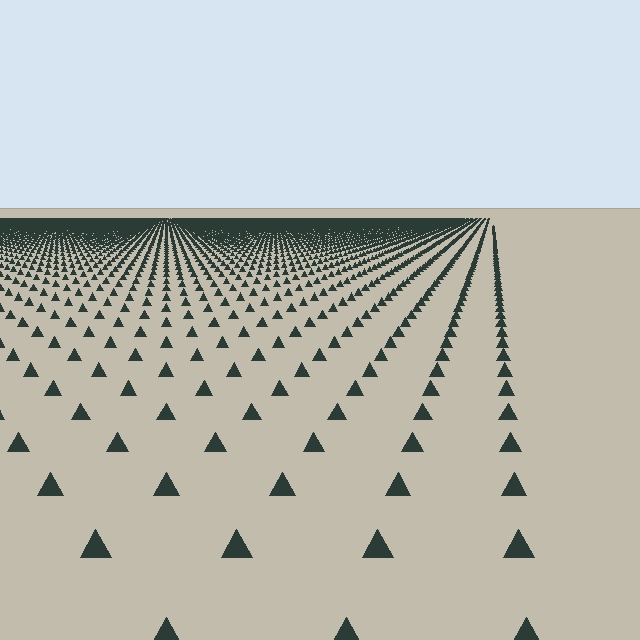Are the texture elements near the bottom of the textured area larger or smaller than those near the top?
Larger. Near the bottom, elements are closer to the viewer and appear at a bigger on-screen size.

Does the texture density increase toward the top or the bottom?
Density increases toward the top.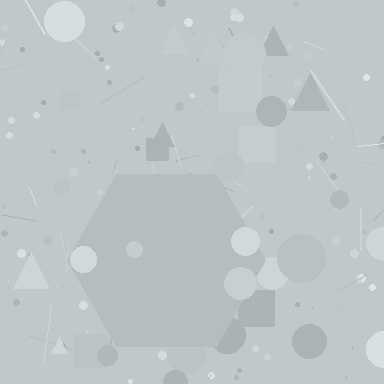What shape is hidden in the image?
A hexagon is hidden in the image.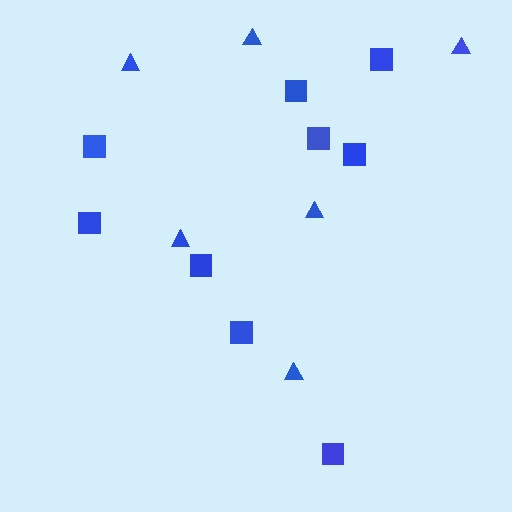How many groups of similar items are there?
There are 2 groups: one group of squares (9) and one group of triangles (6).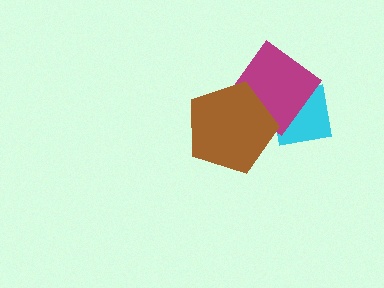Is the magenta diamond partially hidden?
Yes, it is partially covered by another shape.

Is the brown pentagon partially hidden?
No, no other shape covers it.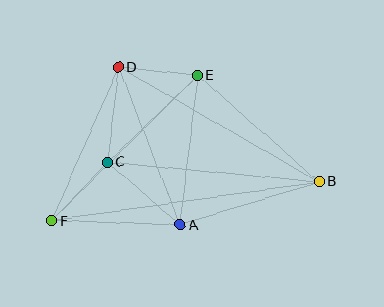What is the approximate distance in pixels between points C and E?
The distance between C and E is approximately 125 pixels.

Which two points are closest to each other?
Points D and E are closest to each other.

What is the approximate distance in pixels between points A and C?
The distance between A and C is approximately 96 pixels.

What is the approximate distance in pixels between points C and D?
The distance between C and D is approximately 96 pixels.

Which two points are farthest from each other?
Points B and F are farthest from each other.